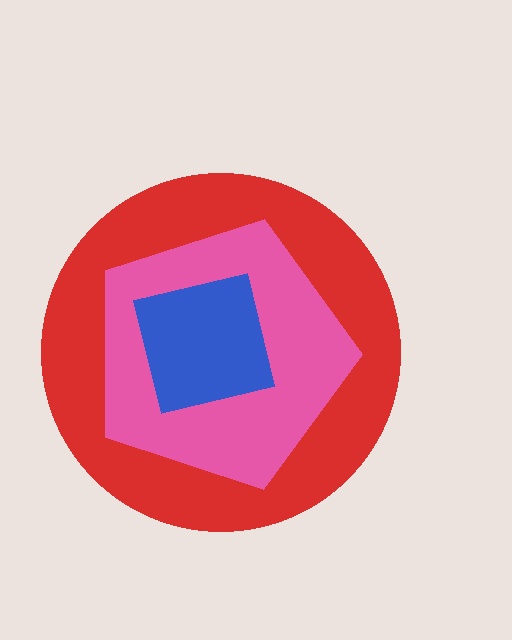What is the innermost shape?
The blue square.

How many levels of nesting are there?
3.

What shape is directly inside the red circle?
The pink pentagon.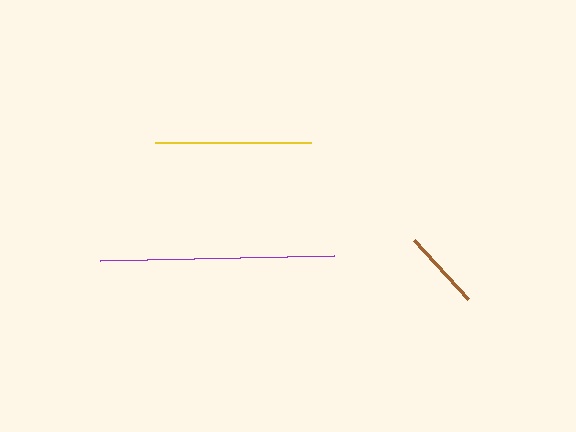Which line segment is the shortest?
The brown line is the shortest at approximately 80 pixels.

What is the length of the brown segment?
The brown segment is approximately 80 pixels long.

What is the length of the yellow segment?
The yellow segment is approximately 156 pixels long.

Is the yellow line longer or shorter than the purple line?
The purple line is longer than the yellow line.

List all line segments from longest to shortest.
From longest to shortest: purple, yellow, brown.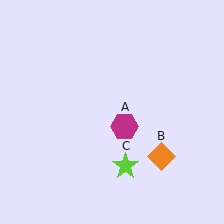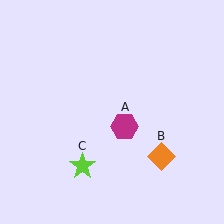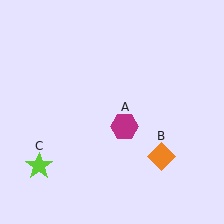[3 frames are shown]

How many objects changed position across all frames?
1 object changed position: lime star (object C).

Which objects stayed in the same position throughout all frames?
Magenta hexagon (object A) and orange diamond (object B) remained stationary.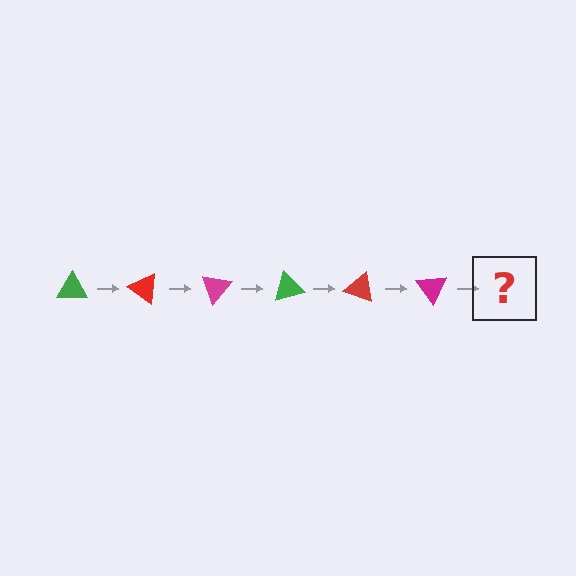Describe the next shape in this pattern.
It should be a green triangle, rotated 210 degrees from the start.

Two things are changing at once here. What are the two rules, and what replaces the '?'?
The two rules are that it rotates 35 degrees each step and the color cycles through green, red, and magenta. The '?' should be a green triangle, rotated 210 degrees from the start.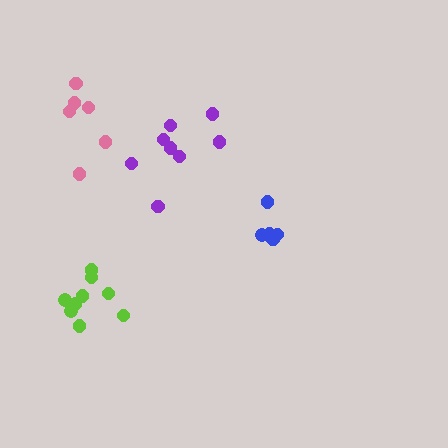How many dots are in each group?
Group 1: 6 dots, Group 2: 8 dots, Group 3: 6 dots, Group 4: 9 dots (29 total).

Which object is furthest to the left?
The pink cluster is leftmost.